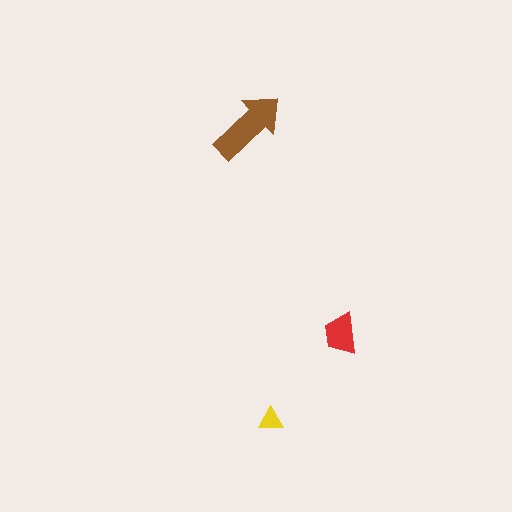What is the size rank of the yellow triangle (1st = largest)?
3rd.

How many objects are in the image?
There are 3 objects in the image.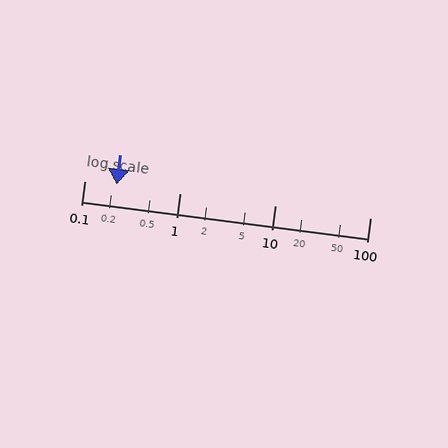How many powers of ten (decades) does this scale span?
The scale spans 3 decades, from 0.1 to 100.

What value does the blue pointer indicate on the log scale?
The pointer indicates approximately 0.22.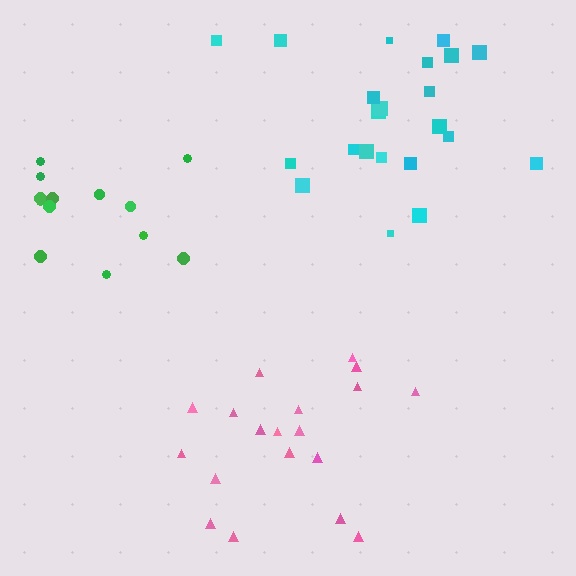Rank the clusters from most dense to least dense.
cyan, pink, green.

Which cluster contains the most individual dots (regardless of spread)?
Cyan (22).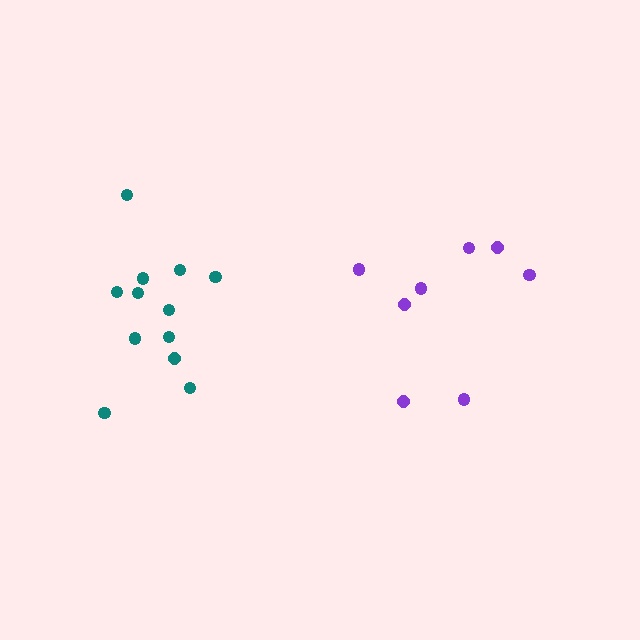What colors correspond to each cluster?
The clusters are colored: purple, teal.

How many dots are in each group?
Group 1: 8 dots, Group 2: 12 dots (20 total).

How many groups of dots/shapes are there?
There are 2 groups.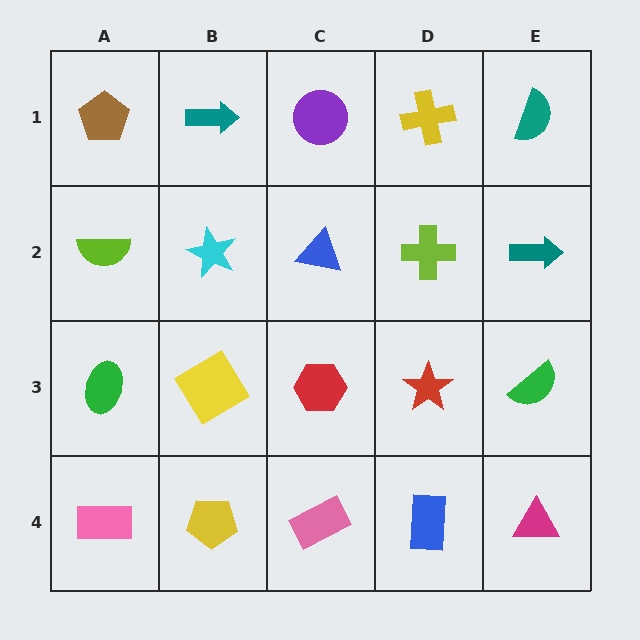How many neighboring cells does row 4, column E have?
2.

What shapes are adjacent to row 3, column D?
A lime cross (row 2, column D), a blue rectangle (row 4, column D), a red hexagon (row 3, column C), a green semicircle (row 3, column E).